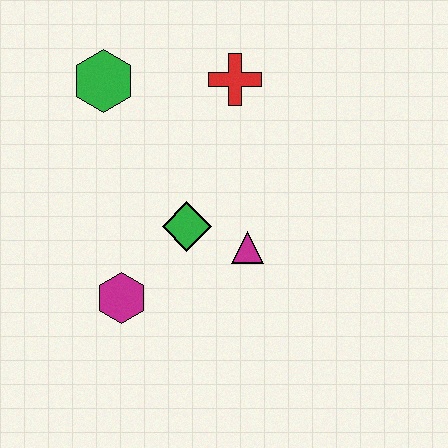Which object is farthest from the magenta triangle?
The green hexagon is farthest from the magenta triangle.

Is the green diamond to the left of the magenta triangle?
Yes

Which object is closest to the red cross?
The green hexagon is closest to the red cross.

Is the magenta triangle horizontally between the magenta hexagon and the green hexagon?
No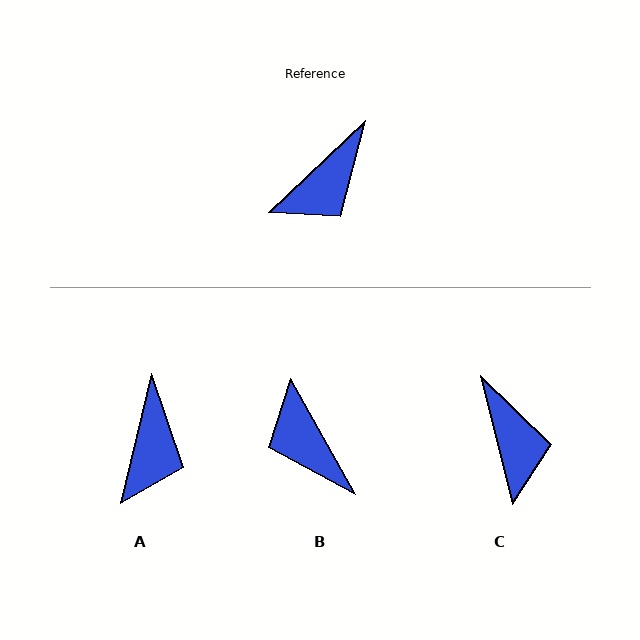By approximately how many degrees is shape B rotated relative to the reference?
Approximately 104 degrees clockwise.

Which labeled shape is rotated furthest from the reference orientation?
B, about 104 degrees away.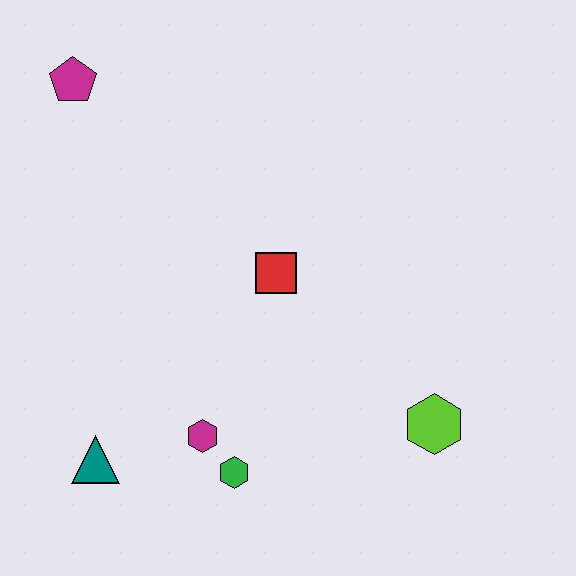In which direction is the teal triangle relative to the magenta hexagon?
The teal triangle is to the left of the magenta hexagon.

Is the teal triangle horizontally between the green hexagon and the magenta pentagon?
Yes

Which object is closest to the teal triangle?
The magenta hexagon is closest to the teal triangle.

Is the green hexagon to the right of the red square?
No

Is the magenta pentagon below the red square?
No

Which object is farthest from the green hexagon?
The magenta pentagon is farthest from the green hexagon.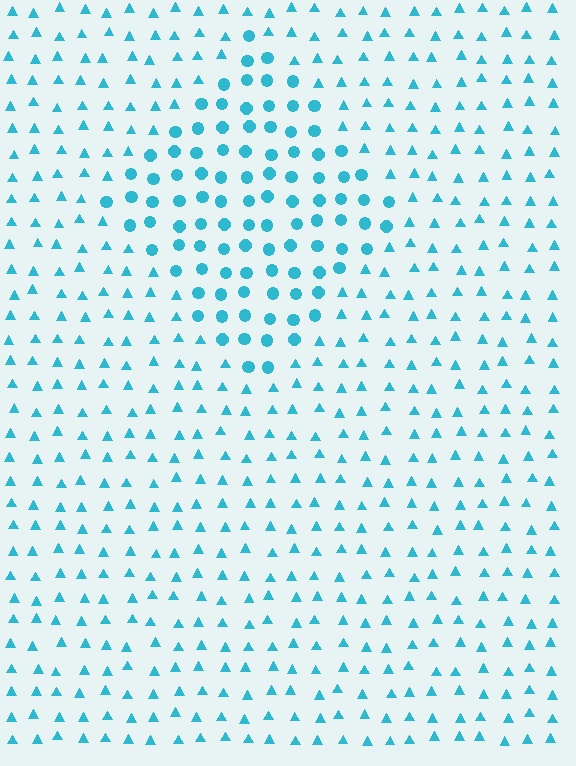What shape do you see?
I see a diamond.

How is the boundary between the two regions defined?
The boundary is defined by a change in element shape: circles inside vs. triangles outside. All elements share the same color and spacing.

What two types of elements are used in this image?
The image uses circles inside the diamond region and triangles outside it.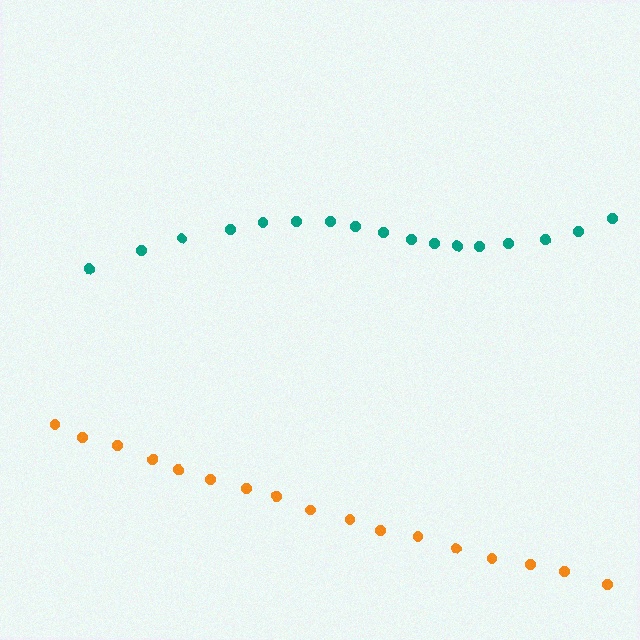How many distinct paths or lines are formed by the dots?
There are 2 distinct paths.